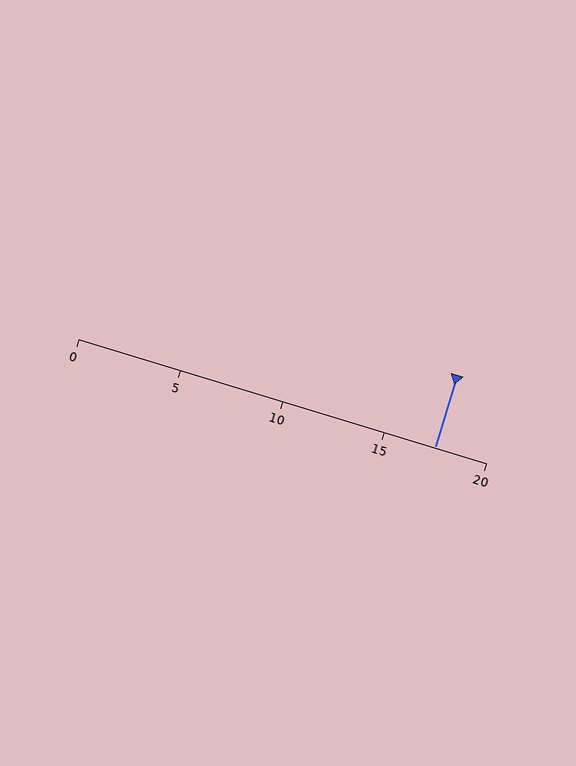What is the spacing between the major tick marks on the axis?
The major ticks are spaced 5 apart.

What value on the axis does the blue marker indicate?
The marker indicates approximately 17.5.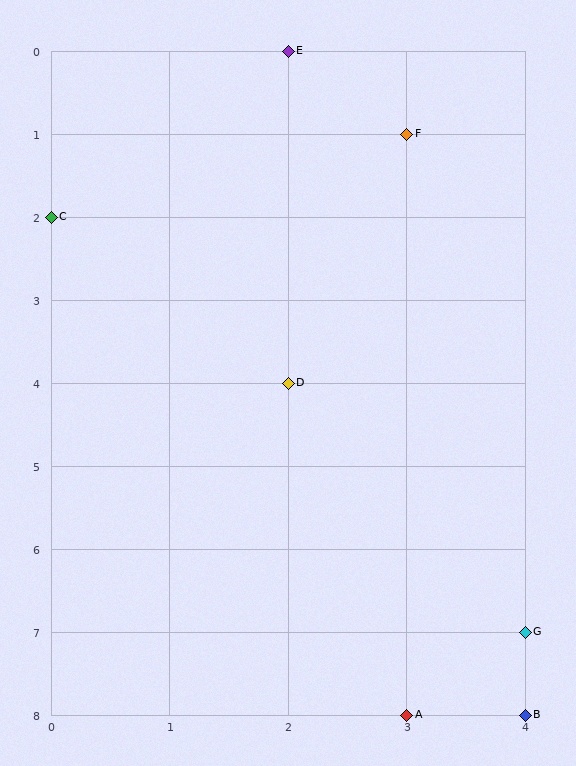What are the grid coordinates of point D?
Point D is at grid coordinates (2, 4).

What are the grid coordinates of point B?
Point B is at grid coordinates (4, 8).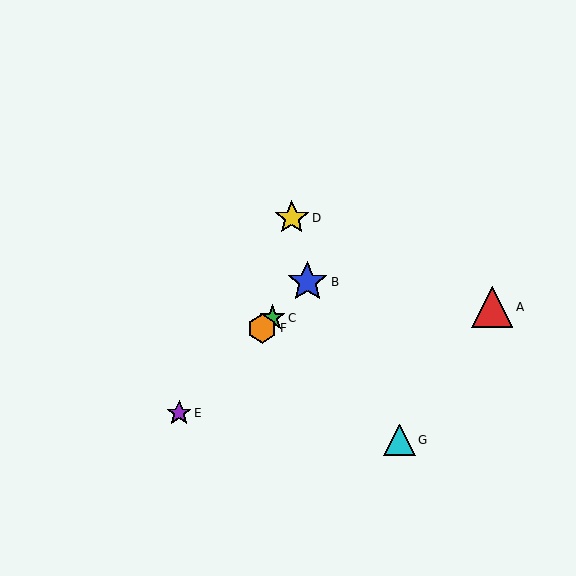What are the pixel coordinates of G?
Object G is at (400, 440).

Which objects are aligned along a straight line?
Objects B, C, E, F are aligned along a straight line.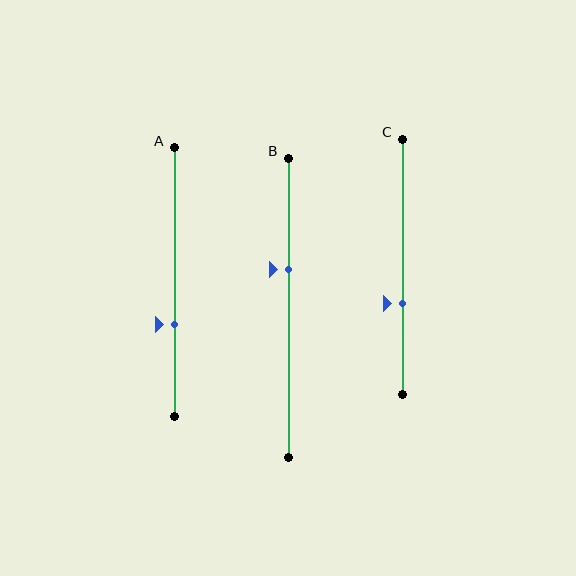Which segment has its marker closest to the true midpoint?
Segment B has its marker closest to the true midpoint.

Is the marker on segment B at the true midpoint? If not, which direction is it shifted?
No, the marker on segment B is shifted upward by about 13% of the segment length.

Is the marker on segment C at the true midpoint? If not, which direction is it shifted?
No, the marker on segment C is shifted downward by about 15% of the segment length.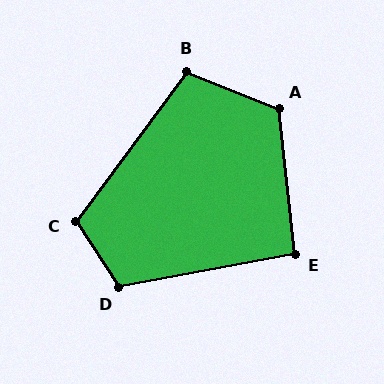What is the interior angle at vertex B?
Approximately 105 degrees (obtuse).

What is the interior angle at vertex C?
Approximately 110 degrees (obtuse).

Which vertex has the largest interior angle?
A, at approximately 118 degrees.